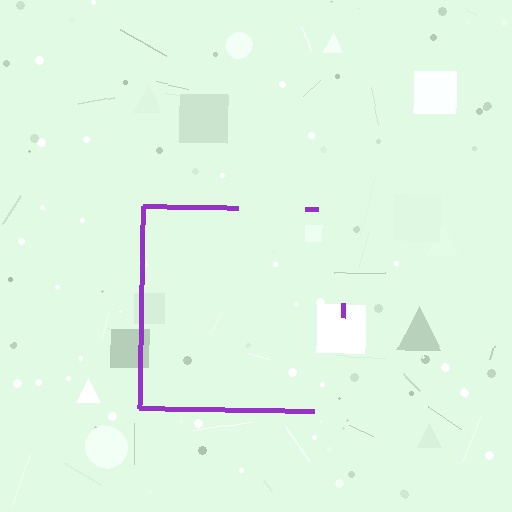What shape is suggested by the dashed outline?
The dashed outline suggests a square.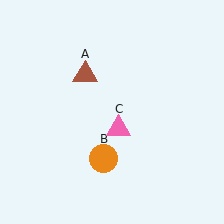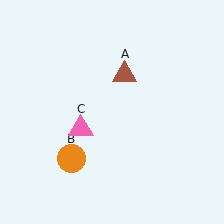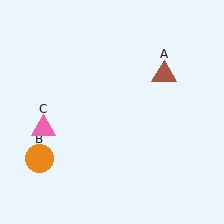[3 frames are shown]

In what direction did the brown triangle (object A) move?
The brown triangle (object A) moved right.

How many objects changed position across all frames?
3 objects changed position: brown triangle (object A), orange circle (object B), pink triangle (object C).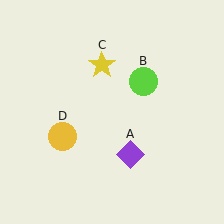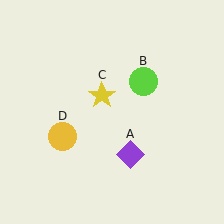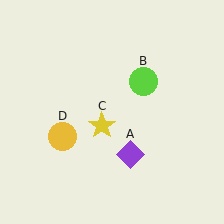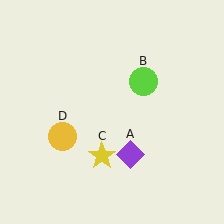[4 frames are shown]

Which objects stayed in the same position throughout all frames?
Purple diamond (object A) and lime circle (object B) and yellow circle (object D) remained stationary.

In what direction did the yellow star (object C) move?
The yellow star (object C) moved down.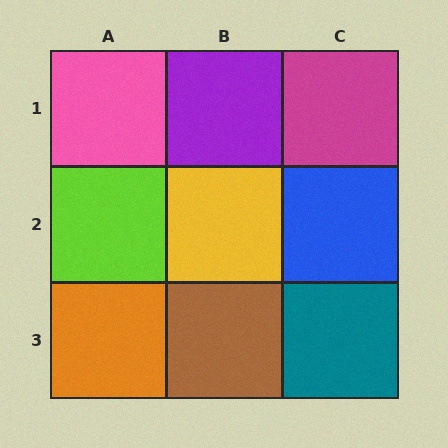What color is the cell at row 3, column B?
Brown.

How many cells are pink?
1 cell is pink.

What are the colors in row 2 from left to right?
Lime, yellow, blue.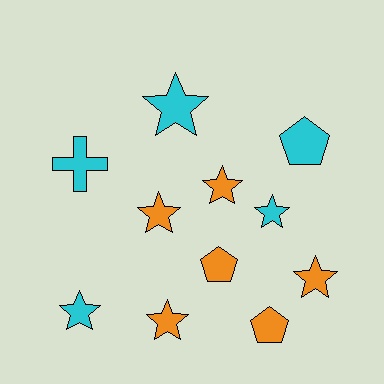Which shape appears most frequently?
Star, with 7 objects.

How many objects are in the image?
There are 11 objects.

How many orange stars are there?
There are 4 orange stars.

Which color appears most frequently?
Orange, with 6 objects.